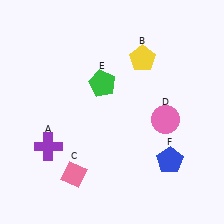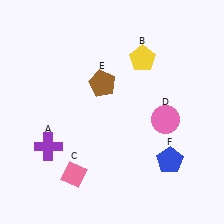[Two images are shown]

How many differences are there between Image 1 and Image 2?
There is 1 difference between the two images.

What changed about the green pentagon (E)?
In Image 1, E is green. In Image 2, it changed to brown.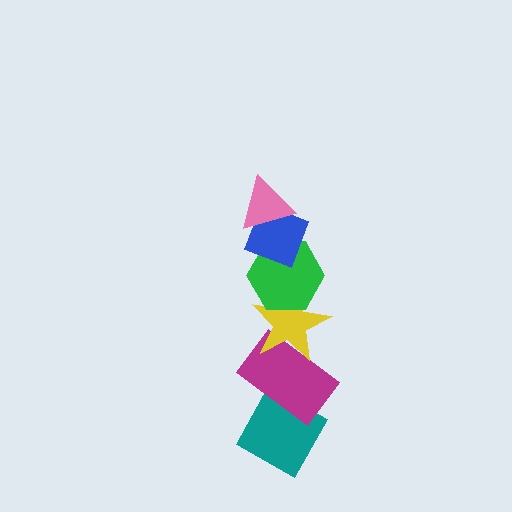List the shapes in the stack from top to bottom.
From top to bottom: the pink triangle, the blue diamond, the green hexagon, the yellow star, the magenta rectangle, the teal diamond.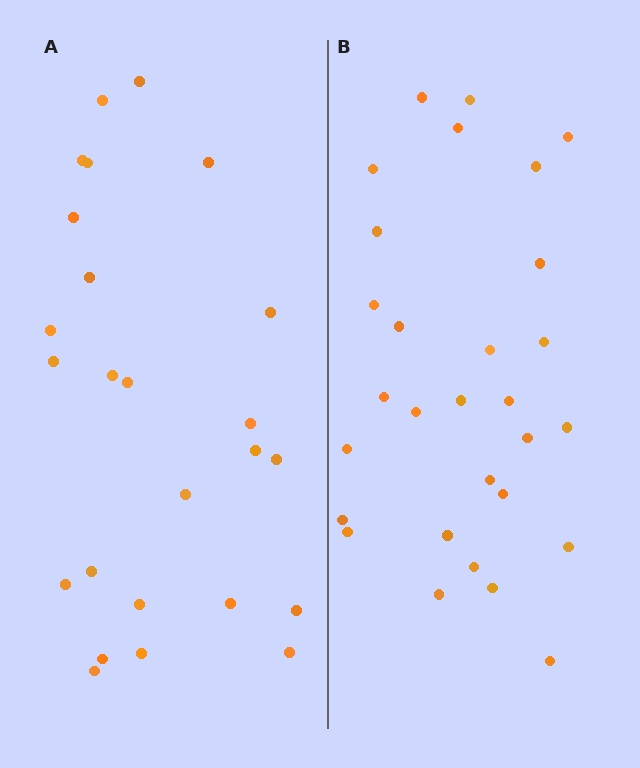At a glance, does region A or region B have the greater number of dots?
Region B (the right region) has more dots.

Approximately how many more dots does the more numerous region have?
Region B has about 4 more dots than region A.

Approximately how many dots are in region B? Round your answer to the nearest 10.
About 30 dots. (The exact count is 29, which rounds to 30.)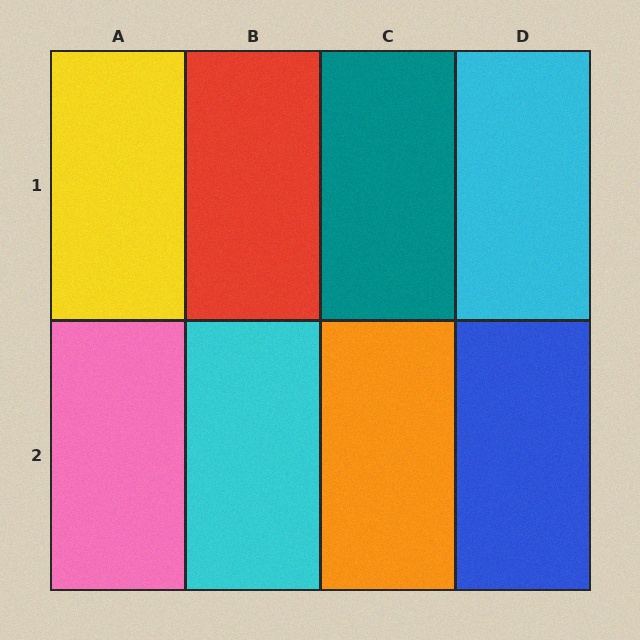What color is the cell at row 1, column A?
Yellow.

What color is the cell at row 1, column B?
Red.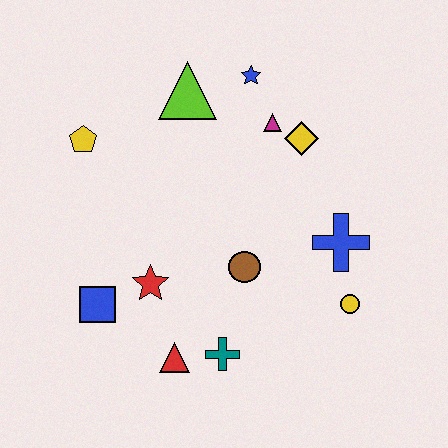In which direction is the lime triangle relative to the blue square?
The lime triangle is above the blue square.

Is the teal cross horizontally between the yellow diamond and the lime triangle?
Yes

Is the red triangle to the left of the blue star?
Yes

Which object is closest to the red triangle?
The teal cross is closest to the red triangle.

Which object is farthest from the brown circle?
The yellow pentagon is farthest from the brown circle.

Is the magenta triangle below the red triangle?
No